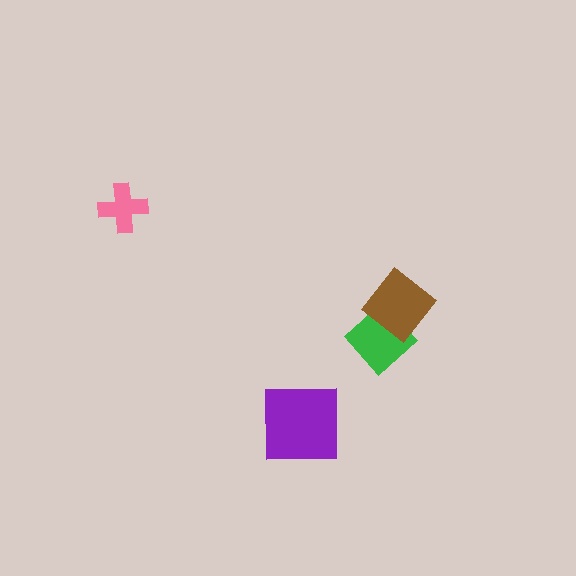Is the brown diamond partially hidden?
No, no other shape covers it.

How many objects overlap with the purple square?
0 objects overlap with the purple square.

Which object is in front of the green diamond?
The brown diamond is in front of the green diamond.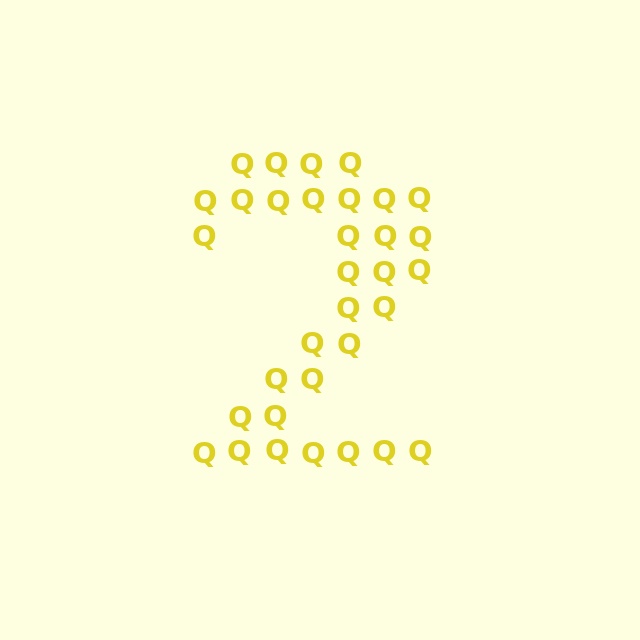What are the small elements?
The small elements are letter Q's.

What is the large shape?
The large shape is the digit 2.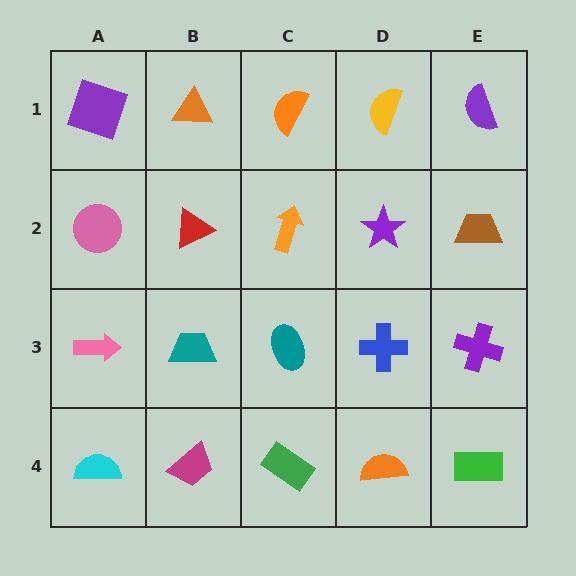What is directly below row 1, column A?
A pink circle.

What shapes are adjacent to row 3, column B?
A red triangle (row 2, column B), a magenta trapezoid (row 4, column B), a pink arrow (row 3, column A), a teal ellipse (row 3, column C).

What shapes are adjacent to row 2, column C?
An orange semicircle (row 1, column C), a teal ellipse (row 3, column C), a red triangle (row 2, column B), a purple star (row 2, column D).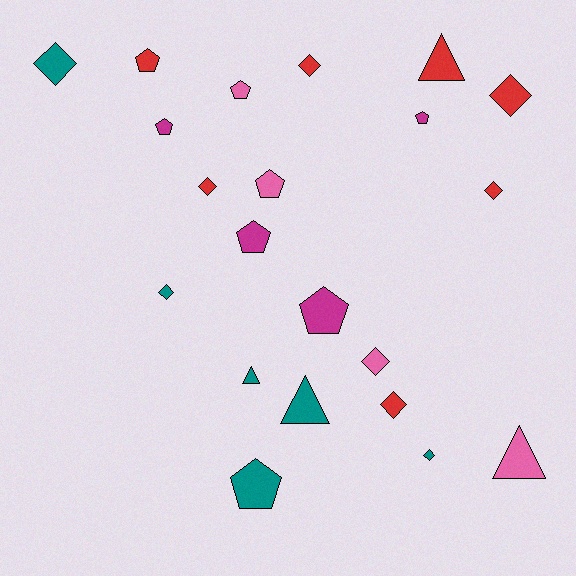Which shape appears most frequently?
Diamond, with 9 objects.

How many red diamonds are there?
There are 5 red diamonds.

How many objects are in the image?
There are 21 objects.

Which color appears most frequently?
Red, with 7 objects.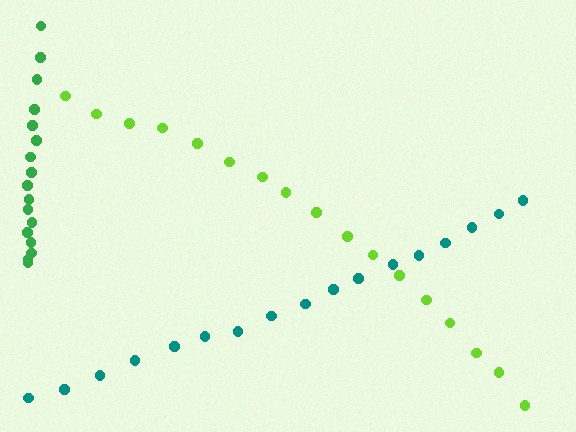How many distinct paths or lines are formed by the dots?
There are 3 distinct paths.